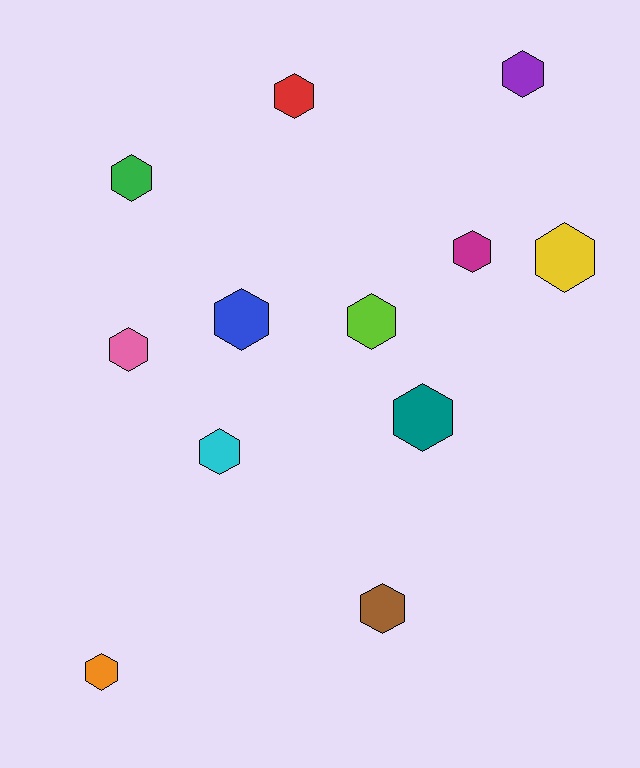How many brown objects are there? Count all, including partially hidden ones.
There is 1 brown object.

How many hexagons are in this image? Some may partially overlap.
There are 12 hexagons.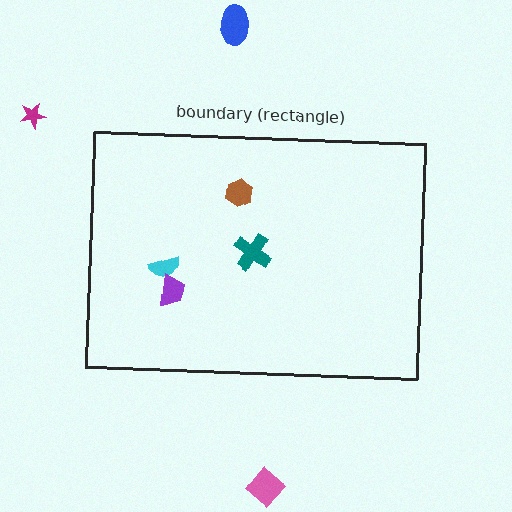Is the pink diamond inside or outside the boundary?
Outside.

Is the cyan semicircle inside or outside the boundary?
Inside.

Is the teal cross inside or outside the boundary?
Inside.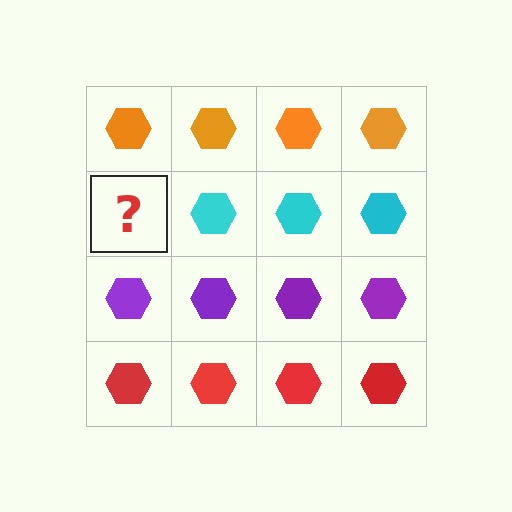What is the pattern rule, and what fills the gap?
The rule is that each row has a consistent color. The gap should be filled with a cyan hexagon.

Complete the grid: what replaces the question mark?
The question mark should be replaced with a cyan hexagon.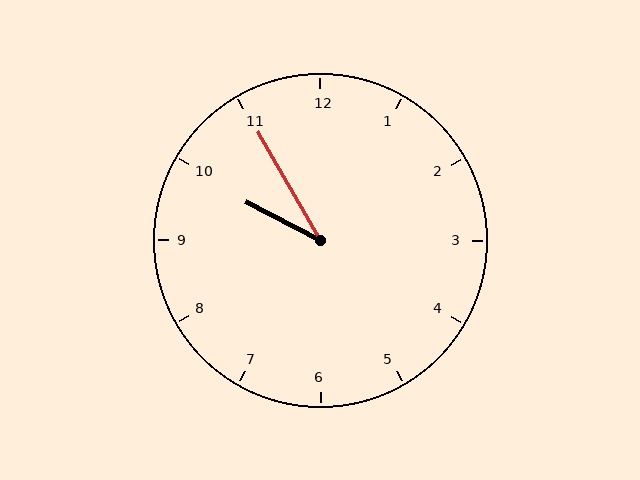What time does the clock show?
9:55.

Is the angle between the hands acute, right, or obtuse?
It is acute.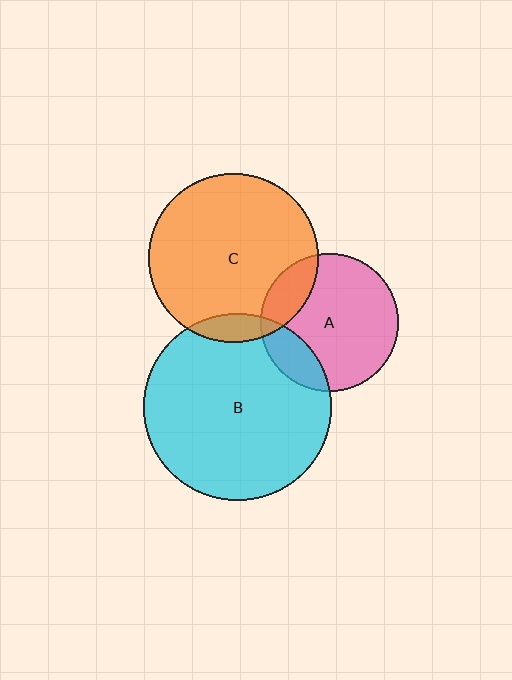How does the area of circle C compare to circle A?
Approximately 1.5 times.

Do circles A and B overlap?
Yes.